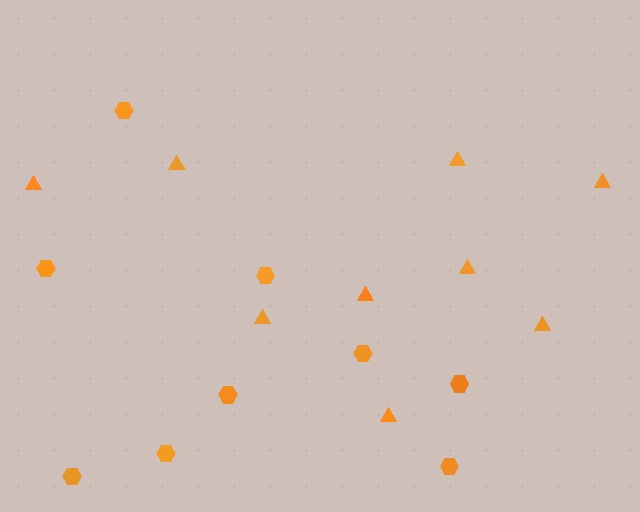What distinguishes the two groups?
There are 2 groups: one group of hexagons (9) and one group of triangles (9).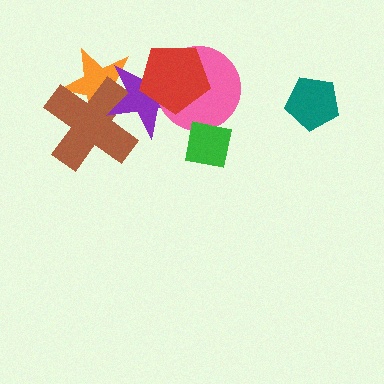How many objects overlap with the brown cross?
2 objects overlap with the brown cross.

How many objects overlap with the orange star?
2 objects overlap with the orange star.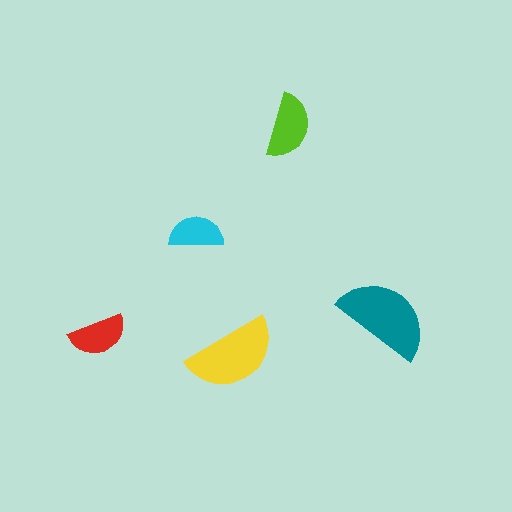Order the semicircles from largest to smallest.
the teal one, the yellow one, the lime one, the red one, the cyan one.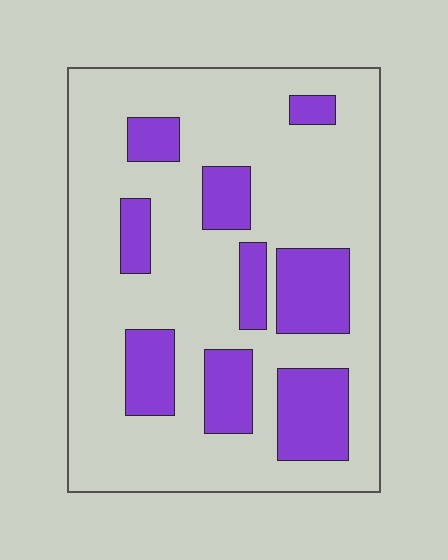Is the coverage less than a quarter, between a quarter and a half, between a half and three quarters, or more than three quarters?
Less than a quarter.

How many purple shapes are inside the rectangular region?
9.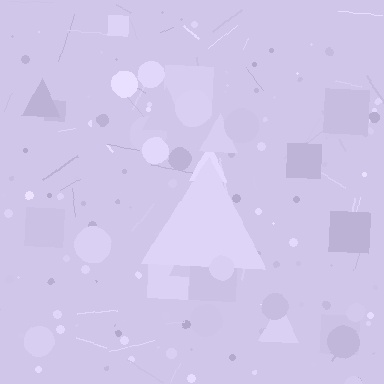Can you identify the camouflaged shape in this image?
The camouflaged shape is a triangle.